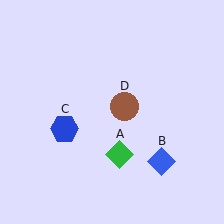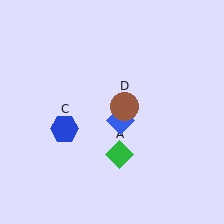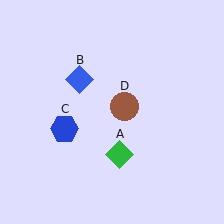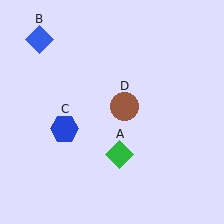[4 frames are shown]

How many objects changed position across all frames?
1 object changed position: blue diamond (object B).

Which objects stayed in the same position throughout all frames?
Green diamond (object A) and blue hexagon (object C) and brown circle (object D) remained stationary.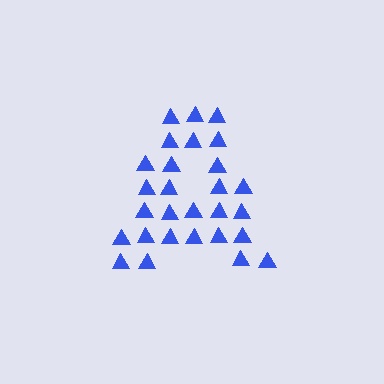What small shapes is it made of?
It is made of small triangles.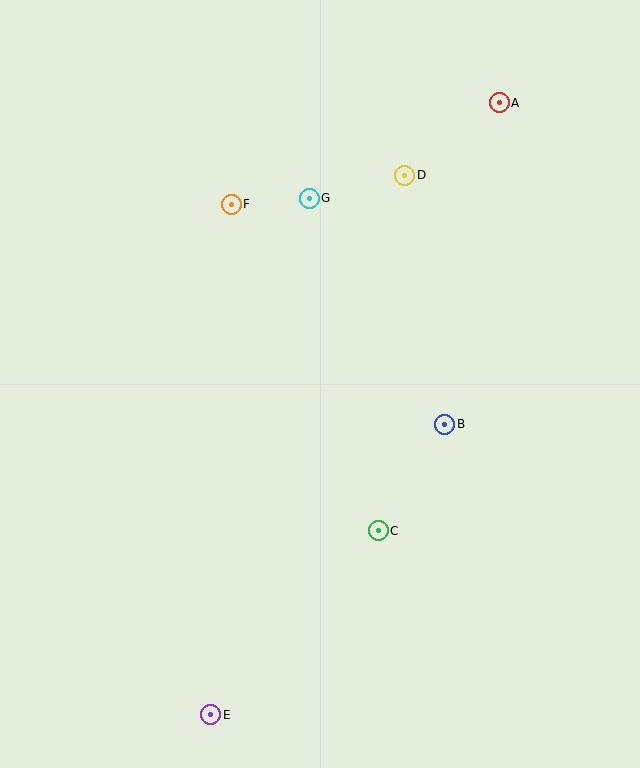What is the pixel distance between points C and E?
The distance between C and E is 249 pixels.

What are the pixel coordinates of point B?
Point B is at (445, 424).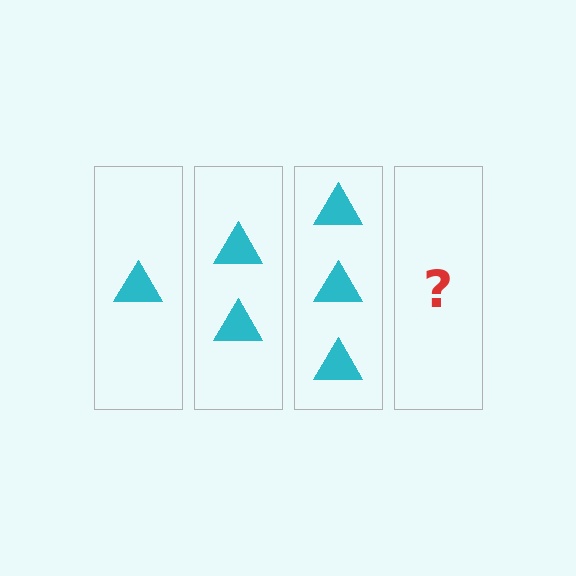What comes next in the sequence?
The next element should be 4 triangles.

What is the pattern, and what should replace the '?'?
The pattern is that each step adds one more triangle. The '?' should be 4 triangles.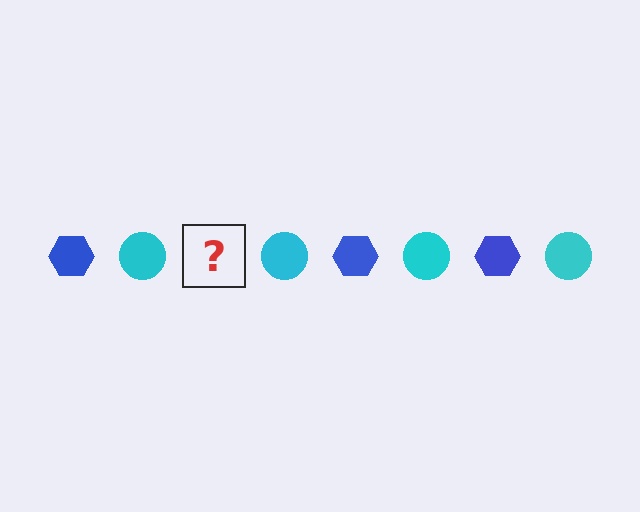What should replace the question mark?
The question mark should be replaced with a blue hexagon.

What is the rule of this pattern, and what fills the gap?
The rule is that the pattern alternates between blue hexagon and cyan circle. The gap should be filled with a blue hexagon.